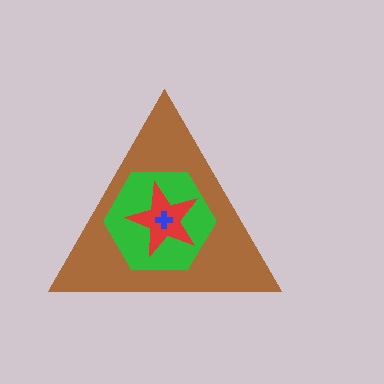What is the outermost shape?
The brown triangle.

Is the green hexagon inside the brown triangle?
Yes.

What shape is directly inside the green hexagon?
The red star.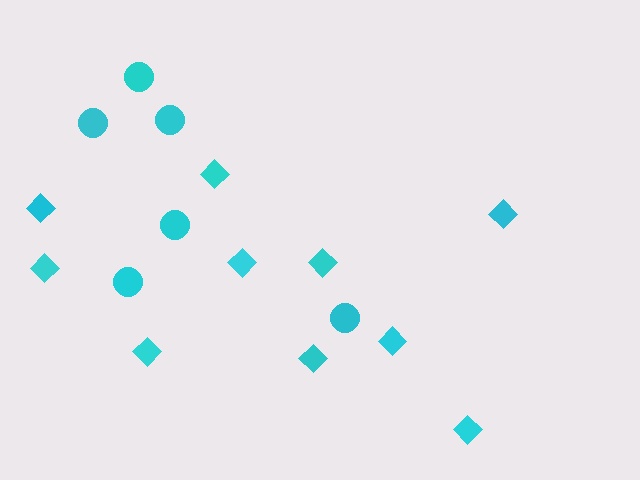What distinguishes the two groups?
There are 2 groups: one group of diamonds (10) and one group of circles (6).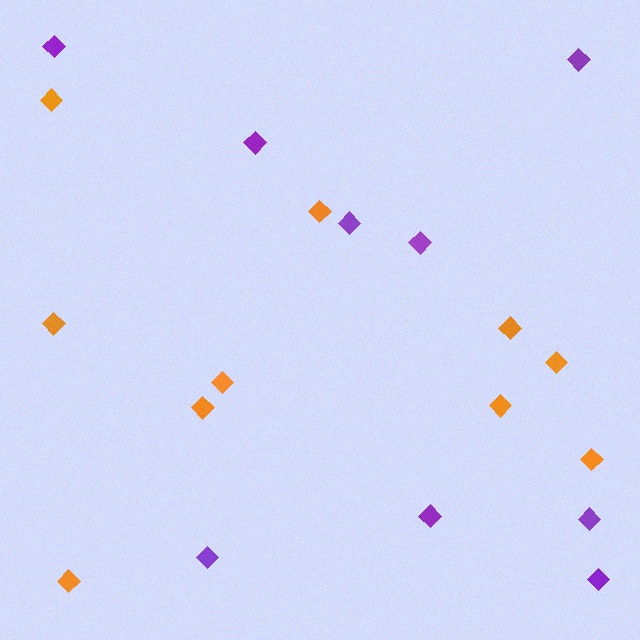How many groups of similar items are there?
There are 2 groups: one group of orange diamonds (10) and one group of purple diamonds (9).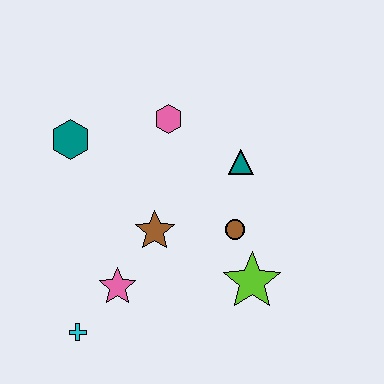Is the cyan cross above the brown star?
No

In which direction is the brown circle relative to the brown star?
The brown circle is to the right of the brown star.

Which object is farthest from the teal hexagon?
The lime star is farthest from the teal hexagon.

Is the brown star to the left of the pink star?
No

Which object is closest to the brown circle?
The lime star is closest to the brown circle.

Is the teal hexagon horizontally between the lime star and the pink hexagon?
No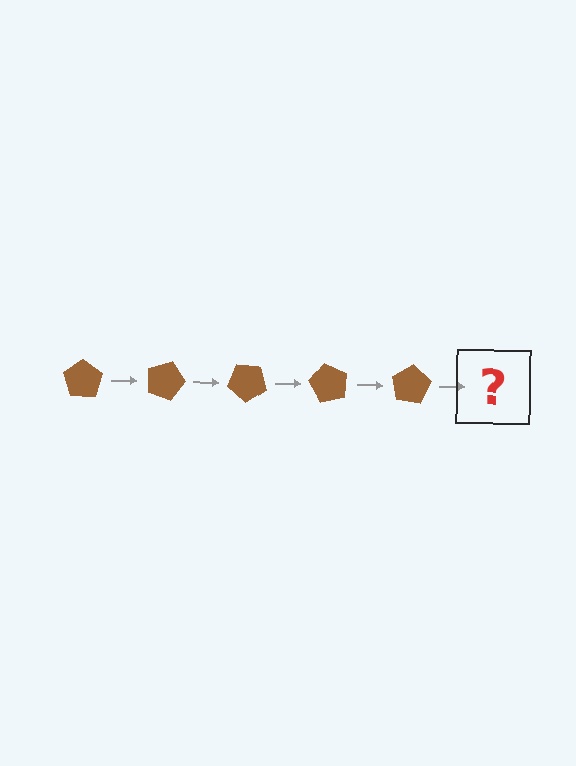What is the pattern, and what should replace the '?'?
The pattern is that the pentagon rotates 20 degrees each step. The '?' should be a brown pentagon rotated 100 degrees.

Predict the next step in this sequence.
The next step is a brown pentagon rotated 100 degrees.